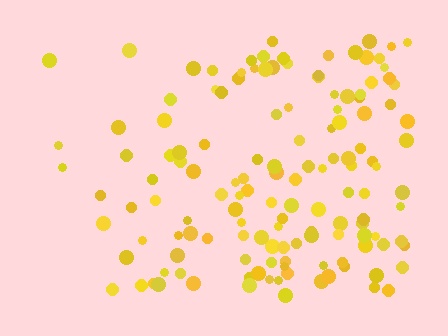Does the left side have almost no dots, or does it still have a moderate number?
Still a moderate number, just noticeably fewer than the right.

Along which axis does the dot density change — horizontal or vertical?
Horizontal.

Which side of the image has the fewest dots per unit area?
The left.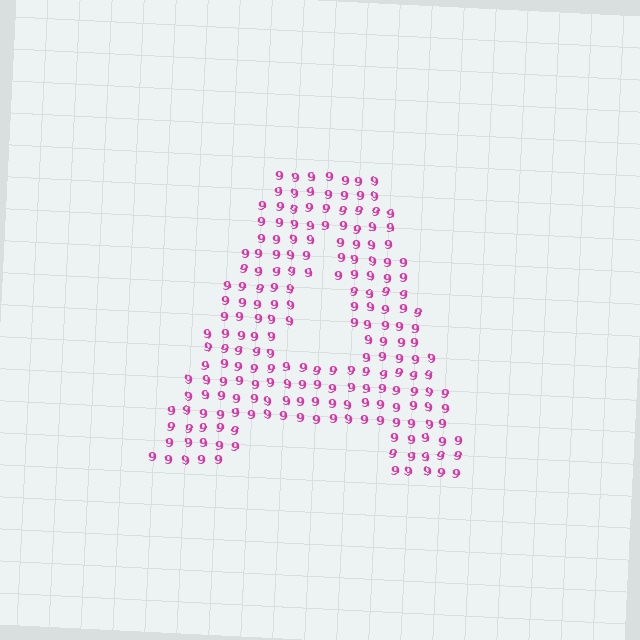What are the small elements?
The small elements are digit 9's.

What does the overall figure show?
The overall figure shows the letter A.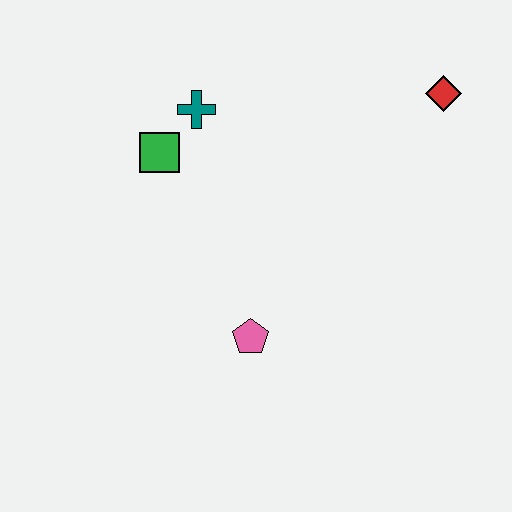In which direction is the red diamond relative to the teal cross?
The red diamond is to the right of the teal cross.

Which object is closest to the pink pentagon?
The green square is closest to the pink pentagon.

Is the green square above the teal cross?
No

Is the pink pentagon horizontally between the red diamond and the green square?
Yes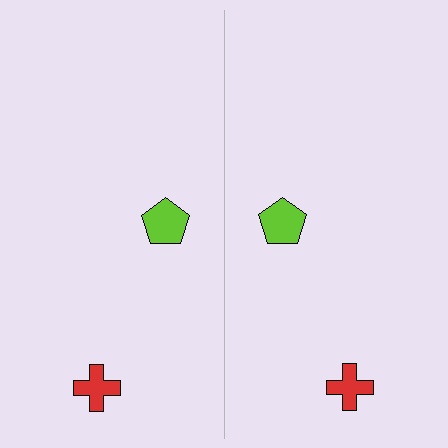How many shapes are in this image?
There are 4 shapes in this image.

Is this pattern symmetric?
Yes, this pattern has bilateral (reflection) symmetry.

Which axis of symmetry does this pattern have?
The pattern has a vertical axis of symmetry running through the center of the image.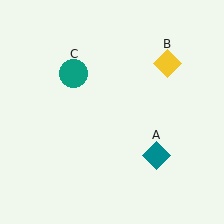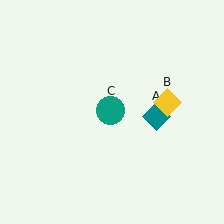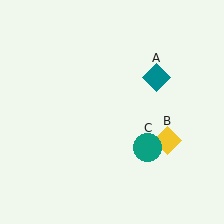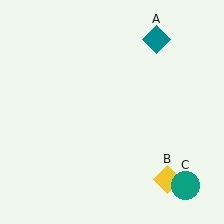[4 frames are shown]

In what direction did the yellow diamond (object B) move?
The yellow diamond (object B) moved down.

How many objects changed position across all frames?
3 objects changed position: teal diamond (object A), yellow diamond (object B), teal circle (object C).